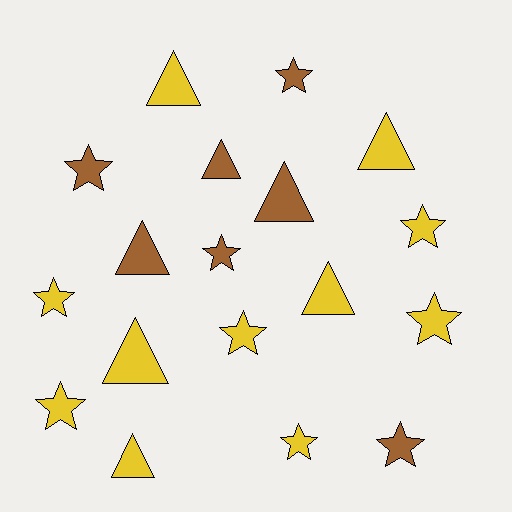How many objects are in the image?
There are 18 objects.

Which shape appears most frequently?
Star, with 10 objects.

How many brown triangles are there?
There are 3 brown triangles.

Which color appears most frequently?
Yellow, with 11 objects.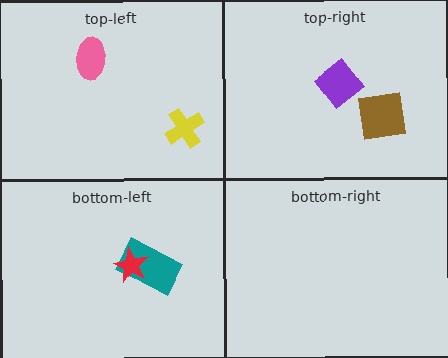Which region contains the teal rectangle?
The bottom-left region.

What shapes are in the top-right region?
The purple diamond, the brown square.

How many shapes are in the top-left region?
2.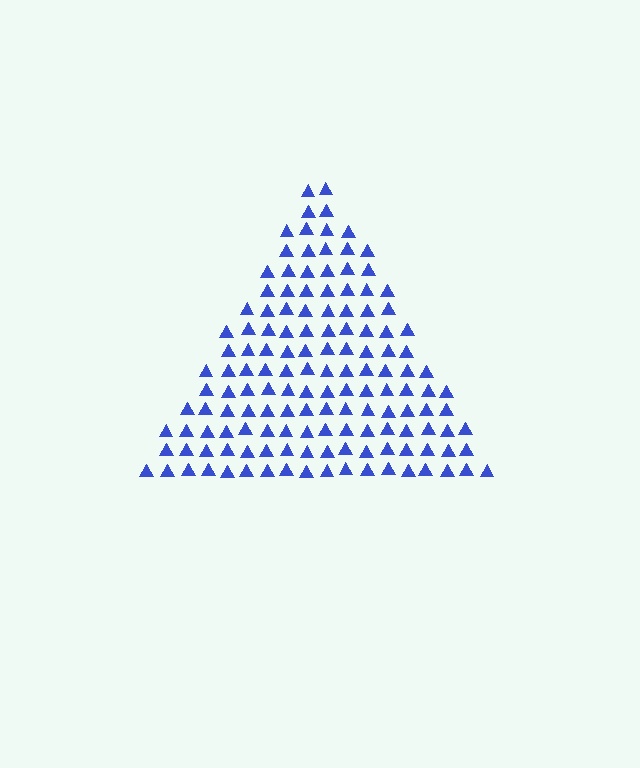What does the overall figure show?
The overall figure shows a triangle.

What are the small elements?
The small elements are triangles.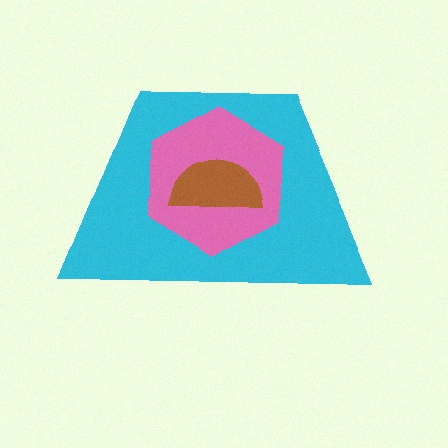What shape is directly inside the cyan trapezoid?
The pink hexagon.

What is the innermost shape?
The brown semicircle.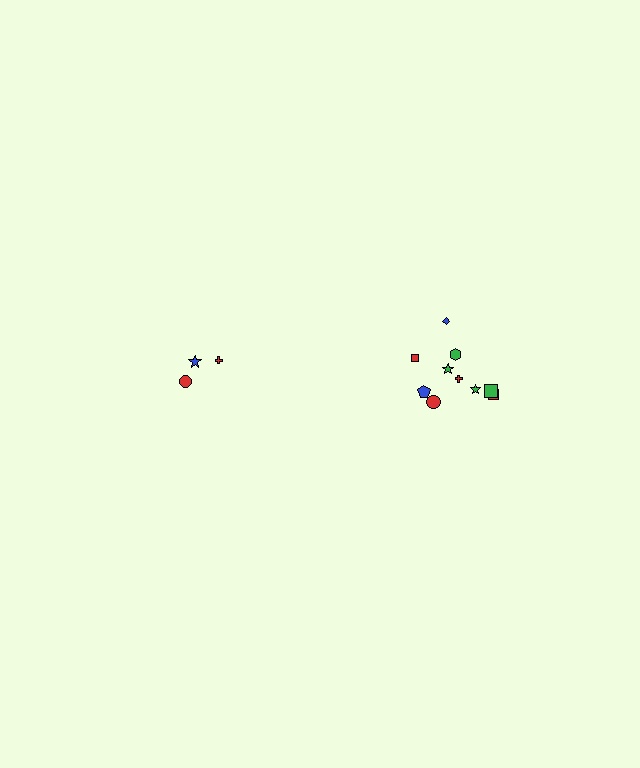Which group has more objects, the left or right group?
The right group.